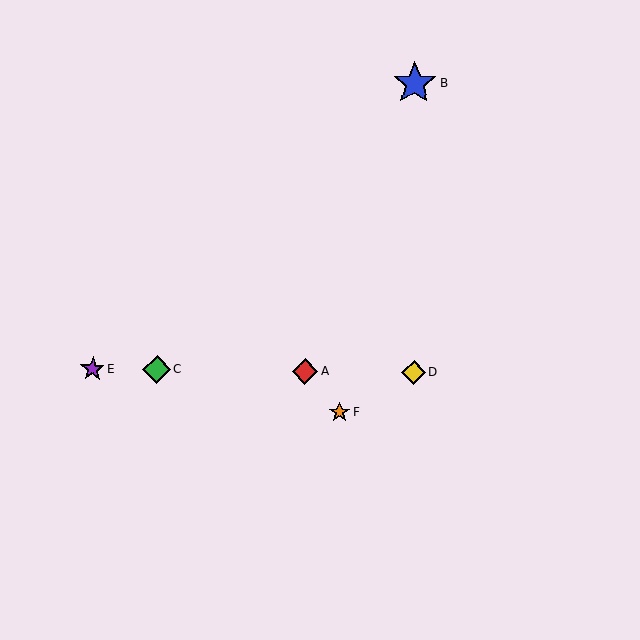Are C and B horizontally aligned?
No, C is at y≈370 and B is at y≈83.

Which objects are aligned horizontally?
Objects A, C, D, E are aligned horizontally.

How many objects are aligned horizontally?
4 objects (A, C, D, E) are aligned horizontally.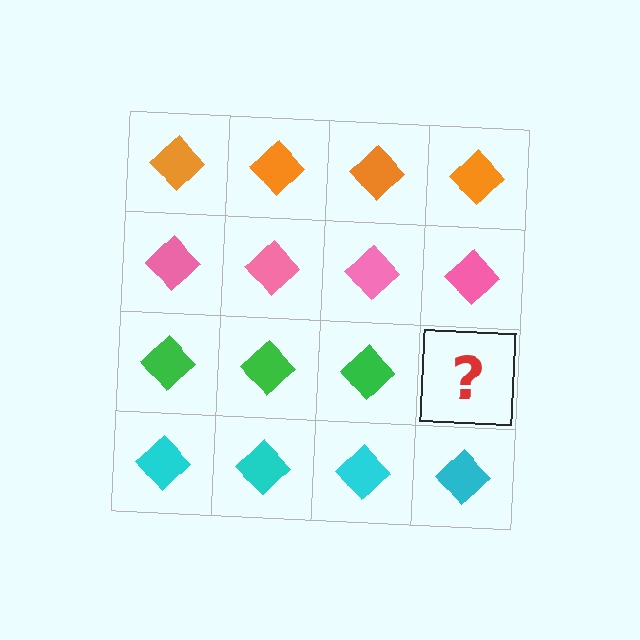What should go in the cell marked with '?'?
The missing cell should contain a green diamond.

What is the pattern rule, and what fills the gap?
The rule is that each row has a consistent color. The gap should be filled with a green diamond.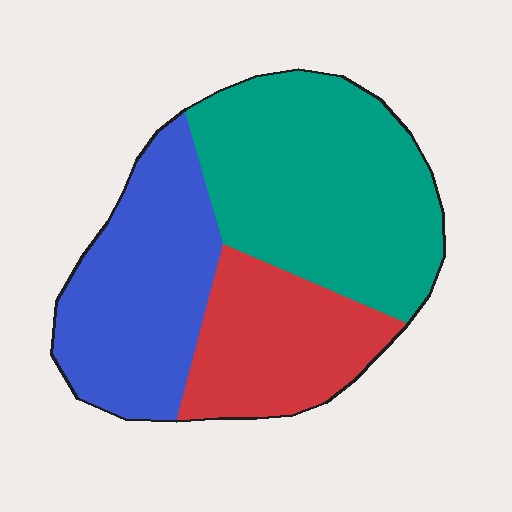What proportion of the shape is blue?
Blue takes up between a sixth and a third of the shape.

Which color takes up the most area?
Teal, at roughly 45%.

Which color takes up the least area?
Red, at roughly 25%.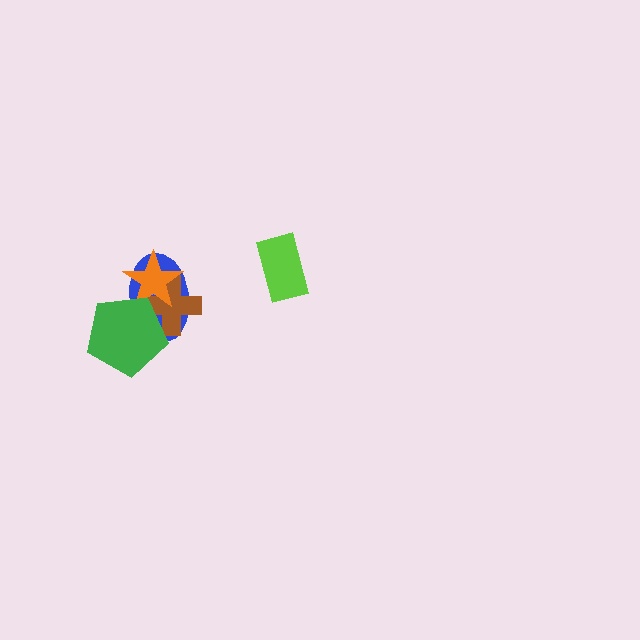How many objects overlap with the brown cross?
3 objects overlap with the brown cross.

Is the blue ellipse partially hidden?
Yes, it is partially covered by another shape.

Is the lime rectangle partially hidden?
No, no other shape covers it.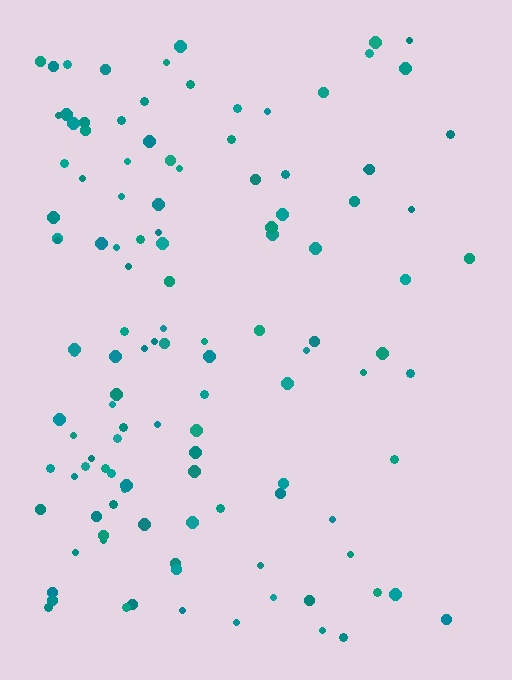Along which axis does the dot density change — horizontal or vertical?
Horizontal.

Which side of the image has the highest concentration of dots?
The left.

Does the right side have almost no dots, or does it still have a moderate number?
Still a moderate number, just noticeably fewer than the left.